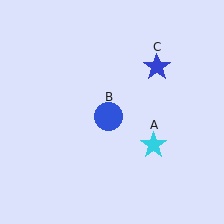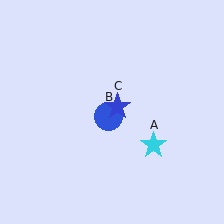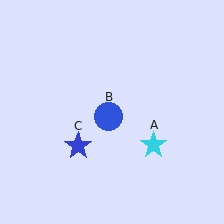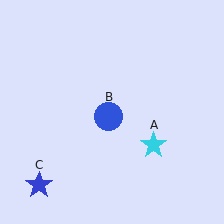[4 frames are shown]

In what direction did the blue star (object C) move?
The blue star (object C) moved down and to the left.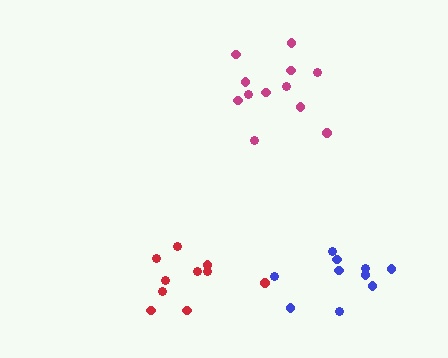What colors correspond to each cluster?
The clusters are colored: magenta, blue, red.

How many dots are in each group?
Group 1: 12 dots, Group 2: 10 dots, Group 3: 10 dots (32 total).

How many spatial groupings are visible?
There are 3 spatial groupings.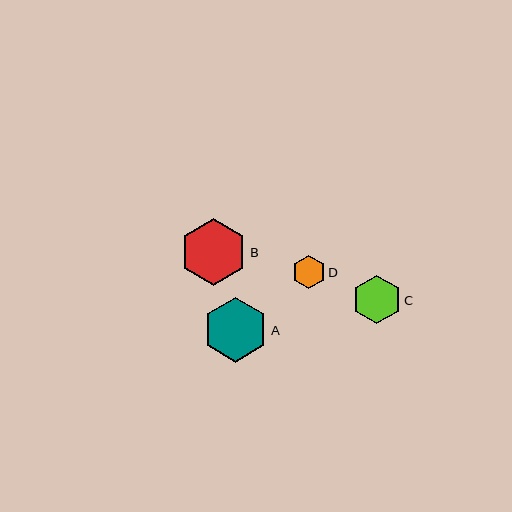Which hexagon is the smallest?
Hexagon D is the smallest with a size of approximately 33 pixels.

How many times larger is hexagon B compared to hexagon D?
Hexagon B is approximately 2.0 times the size of hexagon D.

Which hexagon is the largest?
Hexagon B is the largest with a size of approximately 66 pixels.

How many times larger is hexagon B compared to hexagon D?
Hexagon B is approximately 2.0 times the size of hexagon D.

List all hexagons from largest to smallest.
From largest to smallest: B, A, C, D.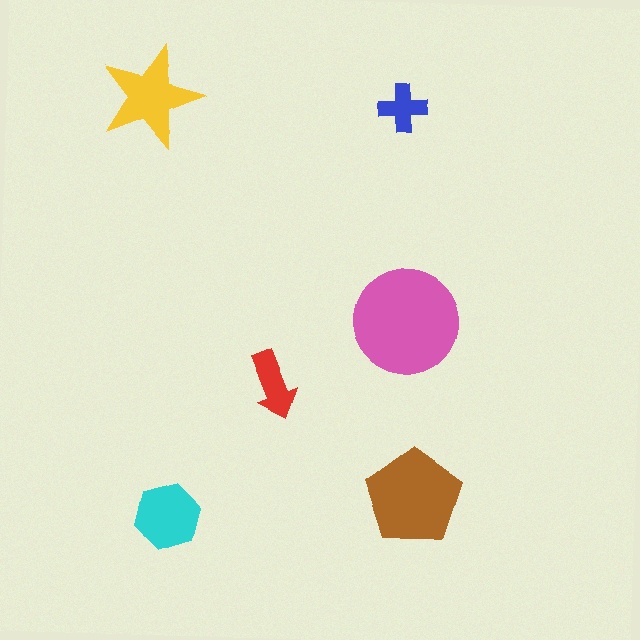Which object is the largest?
The pink circle.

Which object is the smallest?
The blue cross.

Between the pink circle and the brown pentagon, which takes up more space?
The pink circle.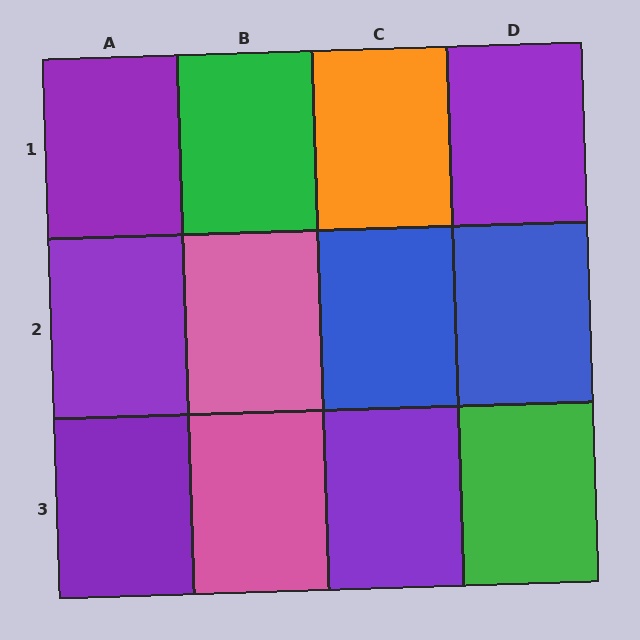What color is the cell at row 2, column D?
Blue.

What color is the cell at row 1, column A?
Purple.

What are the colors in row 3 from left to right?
Purple, pink, purple, green.